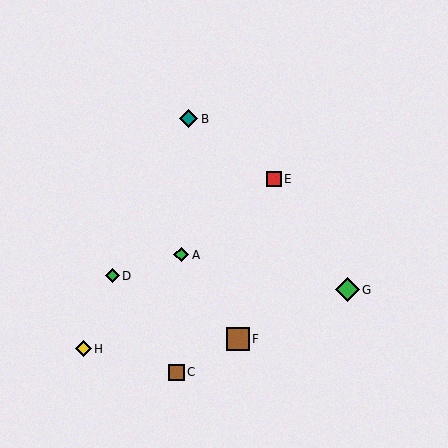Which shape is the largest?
The green diamond (labeled G) is the largest.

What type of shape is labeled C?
Shape C is a brown square.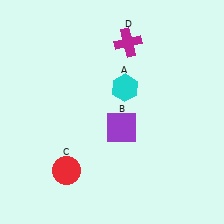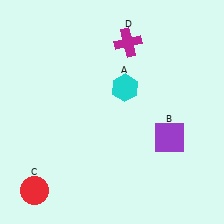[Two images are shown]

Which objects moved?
The objects that moved are: the purple square (B), the red circle (C).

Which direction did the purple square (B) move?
The purple square (B) moved right.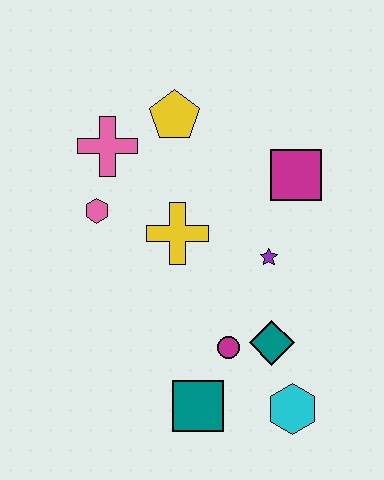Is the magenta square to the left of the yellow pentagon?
No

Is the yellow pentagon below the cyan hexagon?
No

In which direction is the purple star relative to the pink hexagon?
The purple star is to the right of the pink hexagon.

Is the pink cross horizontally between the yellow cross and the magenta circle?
No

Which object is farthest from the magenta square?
The teal square is farthest from the magenta square.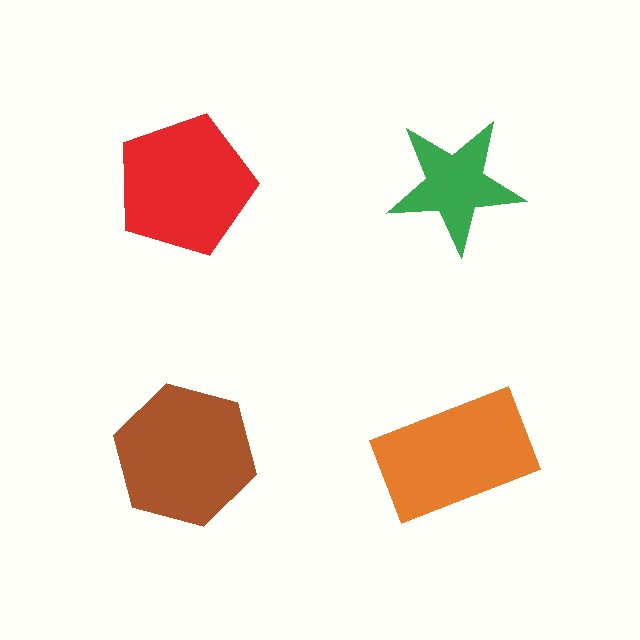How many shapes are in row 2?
2 shapes.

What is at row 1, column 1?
A red pentagon.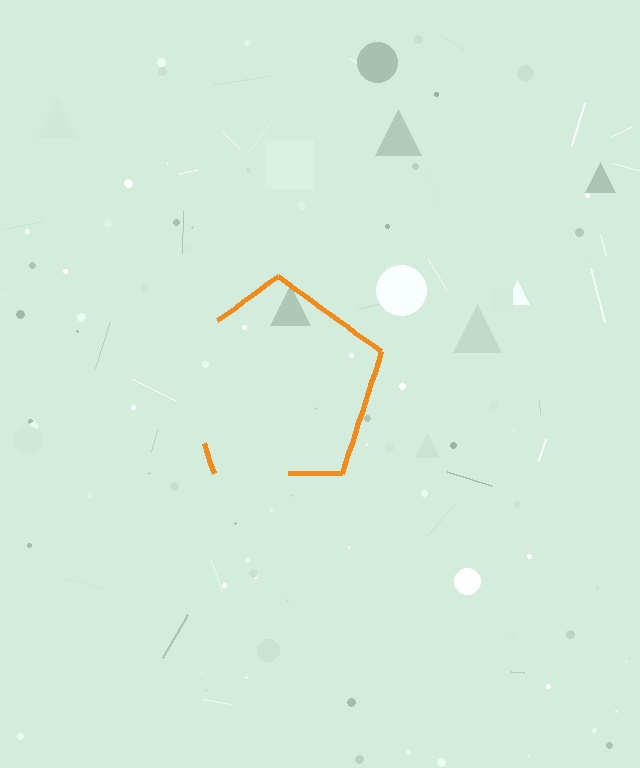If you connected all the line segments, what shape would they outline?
They would outline a pentagon.